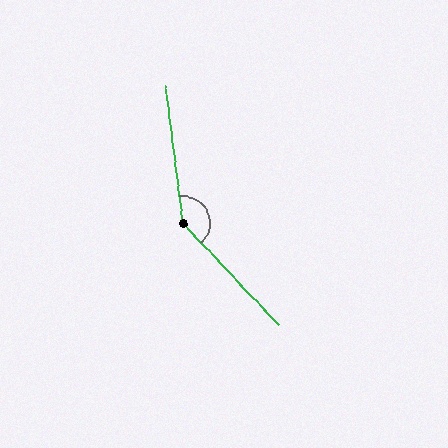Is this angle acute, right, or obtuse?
It is obtuse.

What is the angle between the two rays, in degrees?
Approximately 144 degrees.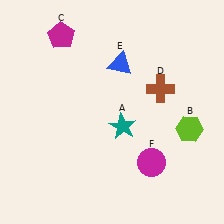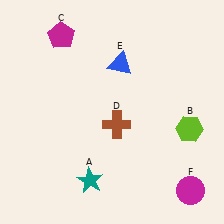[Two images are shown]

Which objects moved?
The objects that moved are: the teal star (A), the brown cross (D), the magenta circle (F).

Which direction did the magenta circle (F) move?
The magenta circle (F) moved right.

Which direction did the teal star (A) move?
The teal star (A) moved down.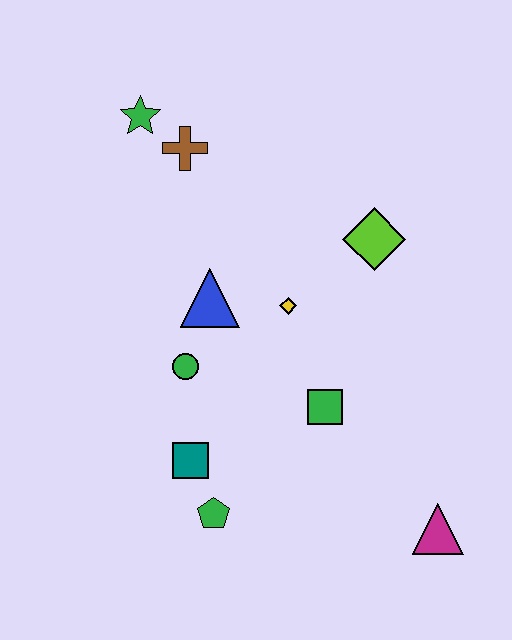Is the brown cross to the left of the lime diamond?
Yes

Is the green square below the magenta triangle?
No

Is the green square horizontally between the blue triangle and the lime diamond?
Yes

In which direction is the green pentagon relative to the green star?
The green pentagon is below the green star.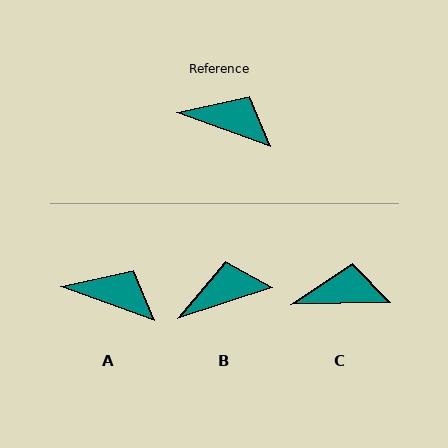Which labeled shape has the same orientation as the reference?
A.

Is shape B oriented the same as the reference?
No, it is off by about 38 degrees.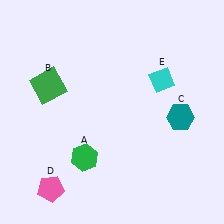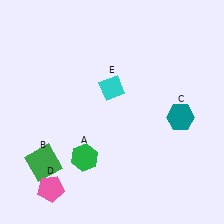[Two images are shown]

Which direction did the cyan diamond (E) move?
The cyan diamond (E) moved left.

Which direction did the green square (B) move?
The green square (B) moved down.